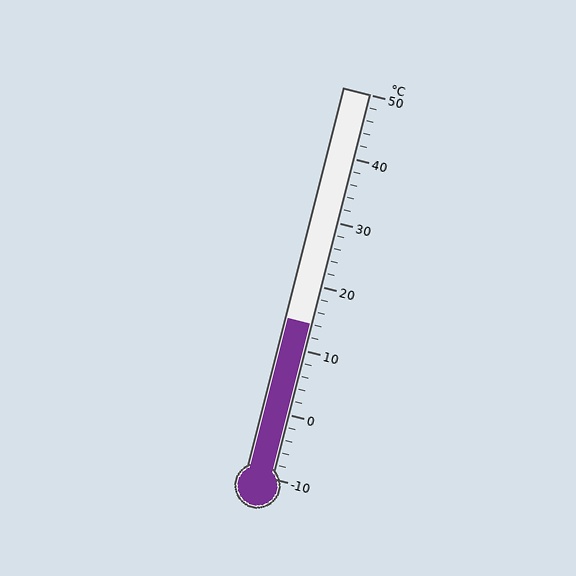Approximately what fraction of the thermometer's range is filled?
The thermometer is filled to approximately 40% of its range.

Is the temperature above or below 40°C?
The temperature is below 40°C.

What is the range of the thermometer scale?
The thermometer scale ranges from -10°C to 50°C.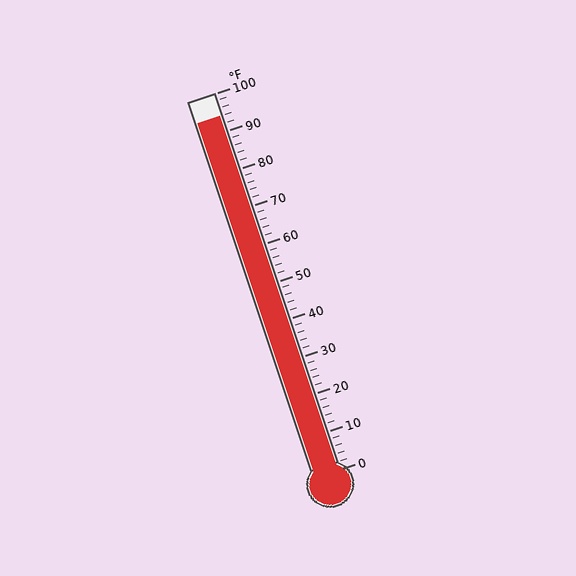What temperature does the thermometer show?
The thermometer shows approximately 94°F.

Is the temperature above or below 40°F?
The temperature is above 40°F.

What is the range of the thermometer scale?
The thermometer scale ranges from 0°F to 100°F.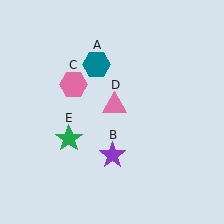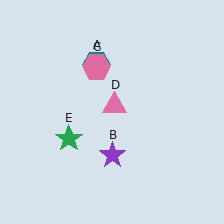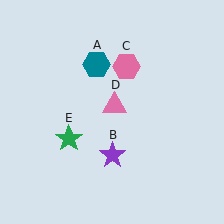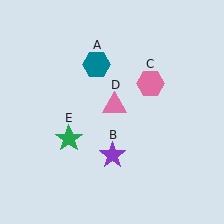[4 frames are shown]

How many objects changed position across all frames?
1 object changed position: pink hexagon (object C).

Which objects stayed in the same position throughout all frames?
Teal hexagon (object A) and purple star (object B) and pink triangle (object D) and green star (object E) remained stationary.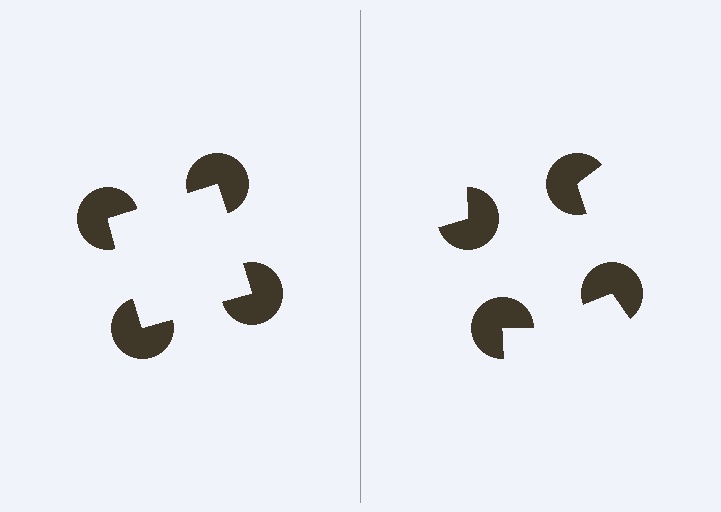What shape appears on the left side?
An illusory square.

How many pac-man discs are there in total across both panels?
8 — 4 on each side.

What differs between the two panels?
The pac-man discs are positioned identically on both sides; only the wedge orientations differ. On the left they align to a square; on the right they are misaligned.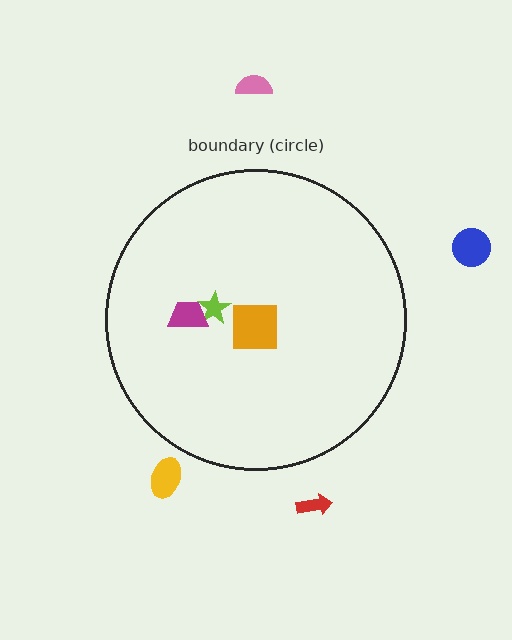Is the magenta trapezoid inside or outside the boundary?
Inside.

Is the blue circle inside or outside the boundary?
Outside.